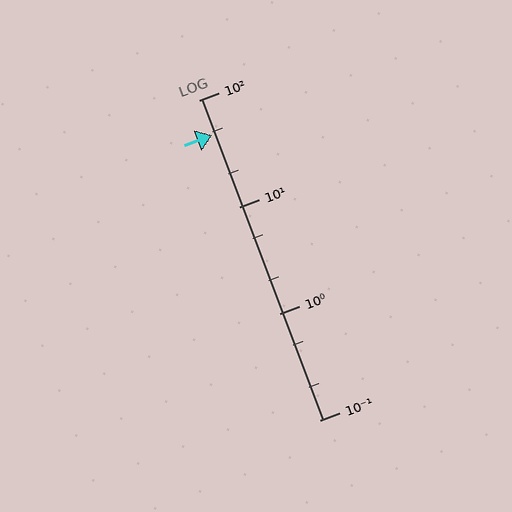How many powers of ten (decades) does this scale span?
The scale spans 3 decades, from 0.1 to 100.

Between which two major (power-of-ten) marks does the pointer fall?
The pointer is between 10 and 100.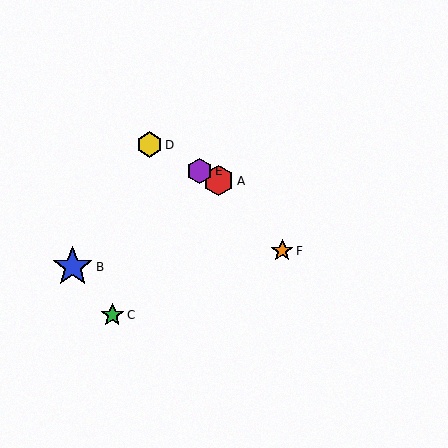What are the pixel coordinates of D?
Object D is at (150, 145).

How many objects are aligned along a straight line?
3 objects (A, D, E) are aligned along a straight line.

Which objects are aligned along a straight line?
Objects A, D, E are aligned along a straight line.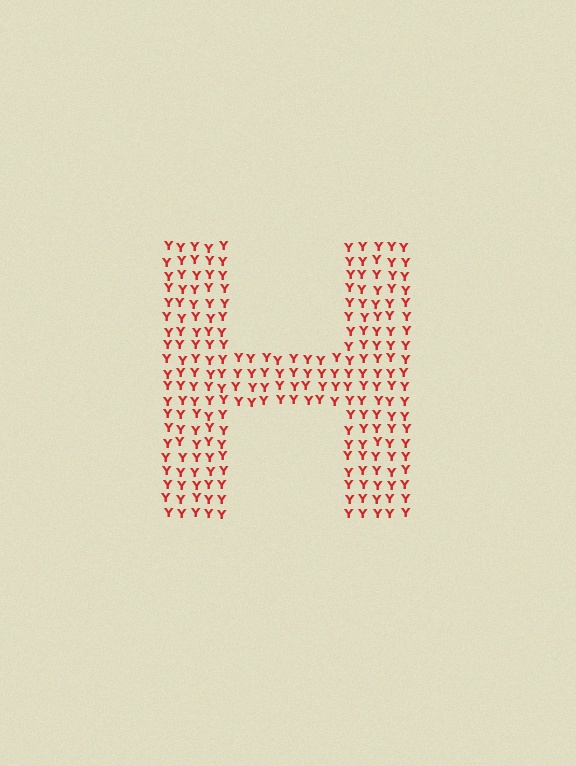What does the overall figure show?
The overall figure shows the letter H.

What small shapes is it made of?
It is made of small letter Y's.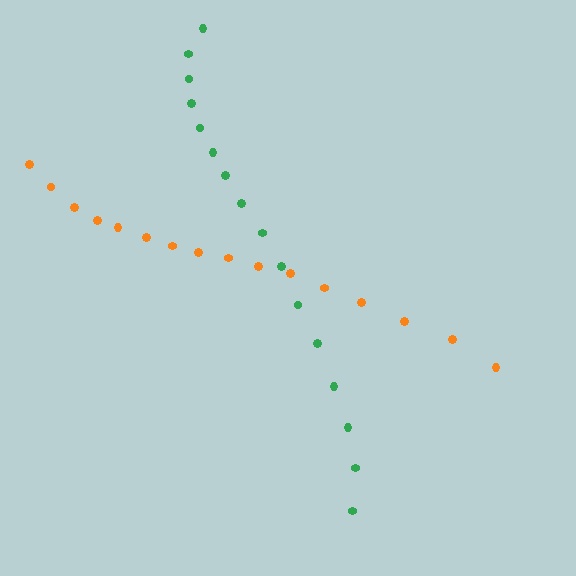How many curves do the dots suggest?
There are 2 distinct paths.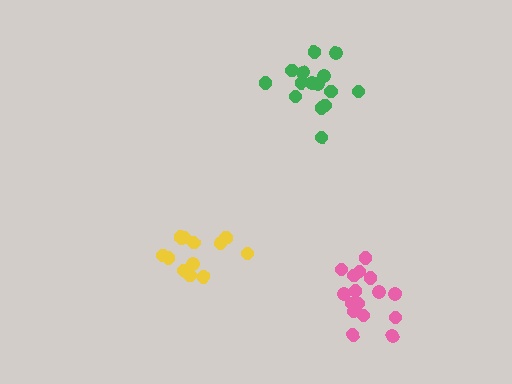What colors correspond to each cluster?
The clusters are colored: green, pink, yellow.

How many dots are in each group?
Group 1: 15 dots, Group 2: 16 dots, Group 3: 13 dots (44 total).